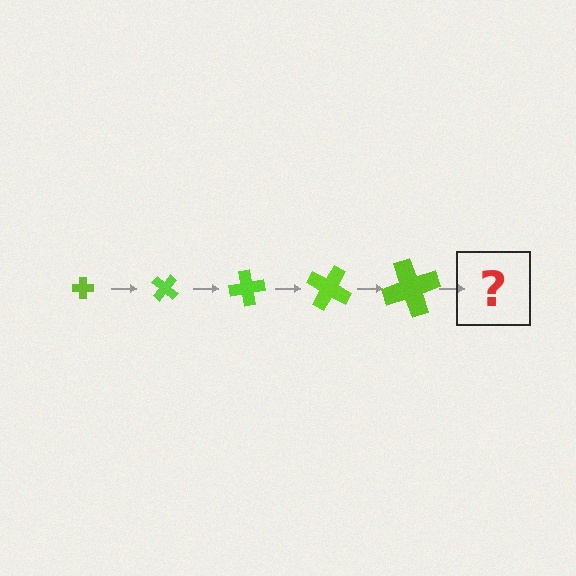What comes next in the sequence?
The next element should be a cross, larger than the previous one and rotated 200 degrees from the start.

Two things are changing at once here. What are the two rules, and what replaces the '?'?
The two rules are that the cross grows larger each step and it rotates 40 degrees each step. The '?' should be a cross, larger than the previous one and rotated 200 degrees from the start.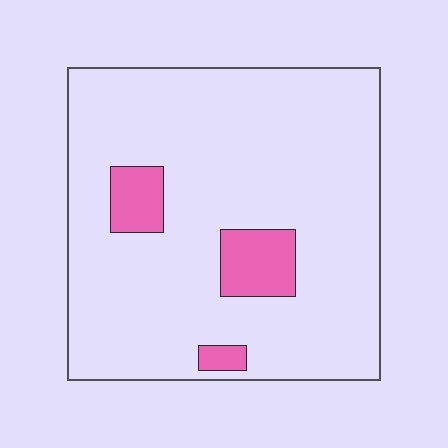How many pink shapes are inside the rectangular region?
3.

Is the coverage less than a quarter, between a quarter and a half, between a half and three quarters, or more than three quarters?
Less than a quarter.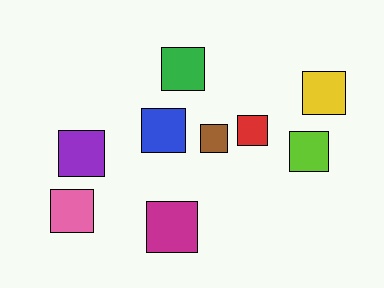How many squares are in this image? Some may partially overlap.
There are 9 squares.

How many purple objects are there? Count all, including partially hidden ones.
There is 1 purple object.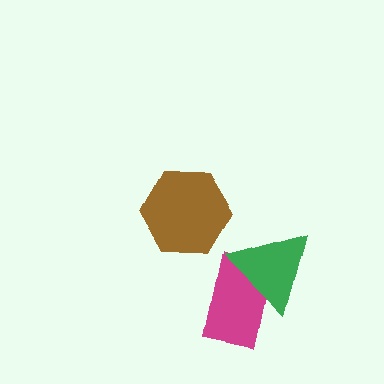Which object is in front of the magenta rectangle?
The green triangle is in front of the magenta rectangle.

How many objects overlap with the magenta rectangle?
1 object overlaps with the magenta rectangle.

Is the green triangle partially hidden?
No, no other shape covers it.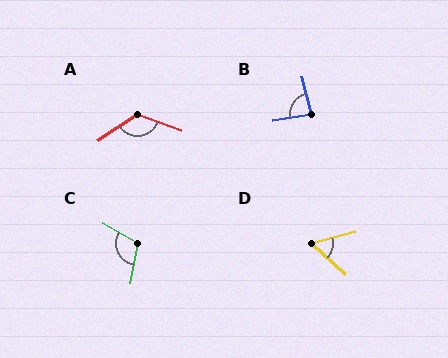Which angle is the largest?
A, at approximately 126 degrees.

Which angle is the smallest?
D, at approximately 56 degrees.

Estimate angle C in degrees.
Approximately 109 degrees.